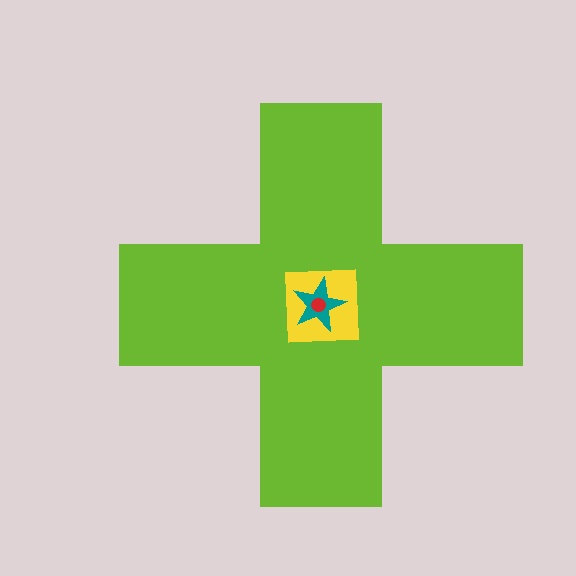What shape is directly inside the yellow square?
The teal star.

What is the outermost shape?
The lime cross.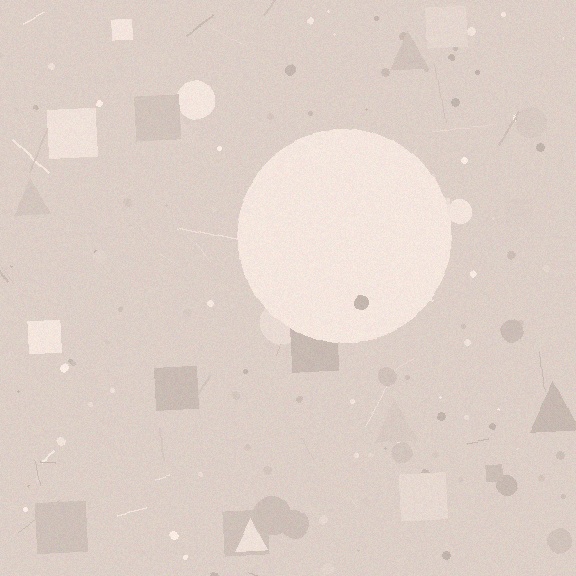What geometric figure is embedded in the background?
A circle is embedded in the background.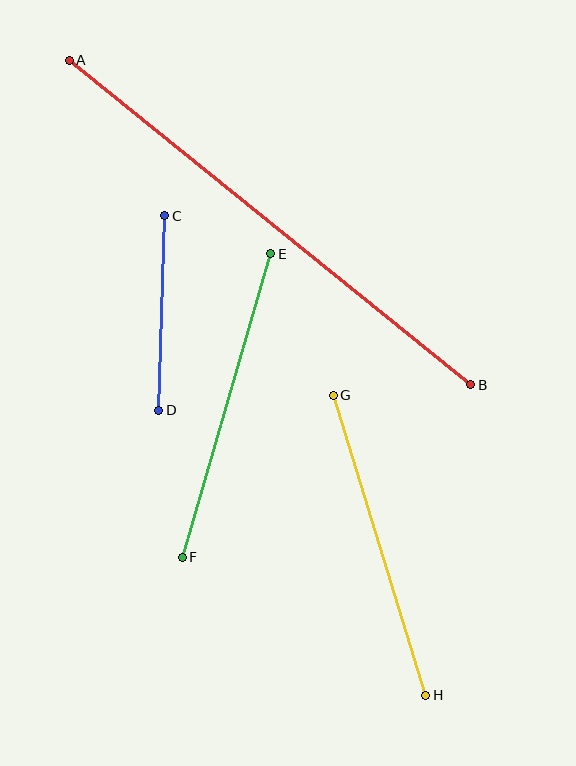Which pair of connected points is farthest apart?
Points A and B are farthest apart.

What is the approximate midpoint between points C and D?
The midpoint is at approximately (162, 313) pixels.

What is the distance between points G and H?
The distance is approximately 314 pixels.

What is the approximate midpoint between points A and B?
The midpoint is at approximately (270, 223) pixels.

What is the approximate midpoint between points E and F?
The midpoint is at approximately (227, 406) pixels.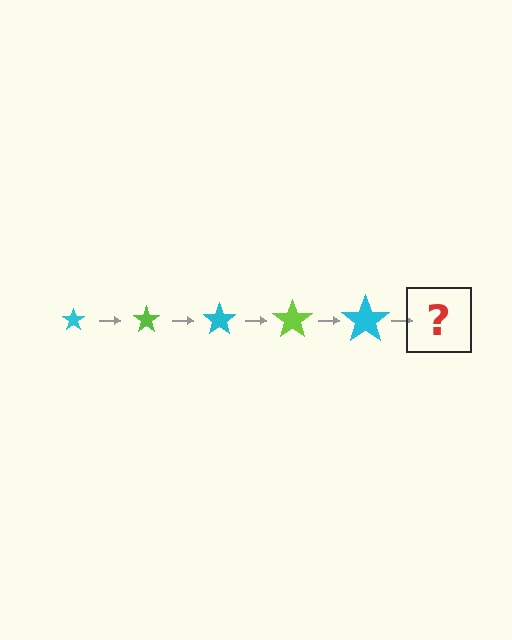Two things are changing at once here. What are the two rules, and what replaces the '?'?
The two rules are that the star grows larger each step and the color cycles through cyan and lime. The '?' should be a lime star, larger than the previous one.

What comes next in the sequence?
The next element should be a lime star, larger than the previous one.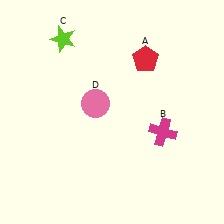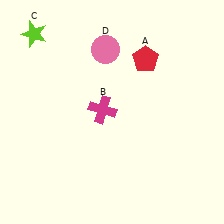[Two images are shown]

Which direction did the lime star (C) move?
The lime star (C) moved left.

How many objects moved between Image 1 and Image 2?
3 objects moved between the two images.